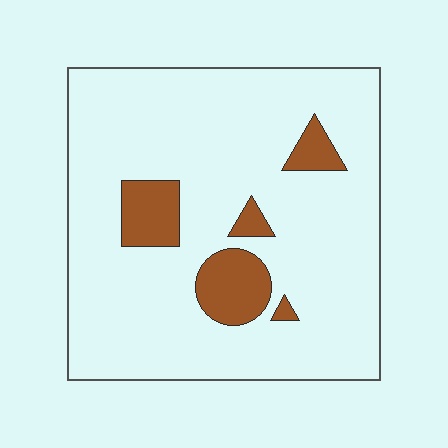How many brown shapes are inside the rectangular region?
5.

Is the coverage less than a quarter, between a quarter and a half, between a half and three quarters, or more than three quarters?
Less than a quarter.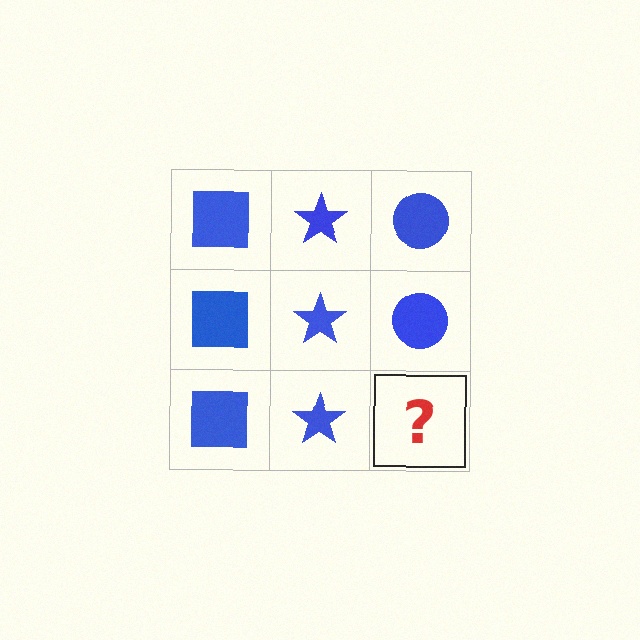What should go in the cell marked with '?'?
The missing cell should contain a blue circle.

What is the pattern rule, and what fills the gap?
The rule is that each column has a consistent shape. The gap should be filled with a blue circle.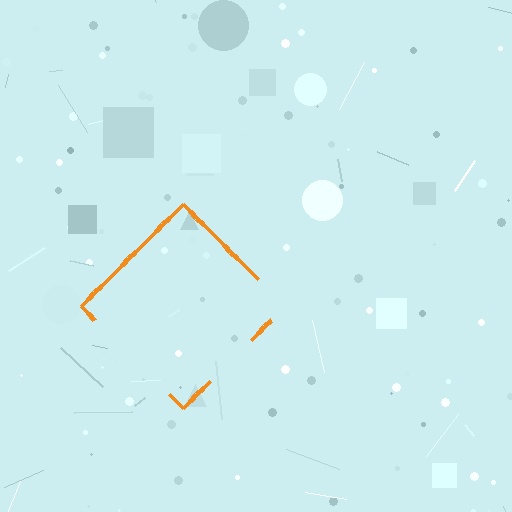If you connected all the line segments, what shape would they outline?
They would outline a diamond.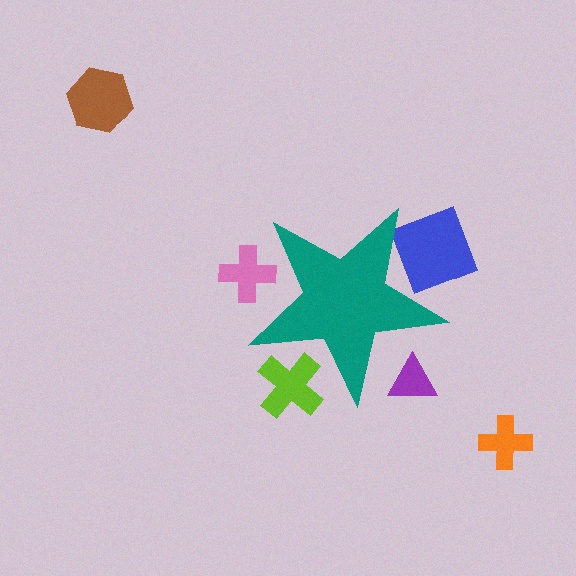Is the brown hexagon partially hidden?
No, the brown hexagon is fully visible.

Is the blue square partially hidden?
Yes, the blue square is partially hidden behind the teal star.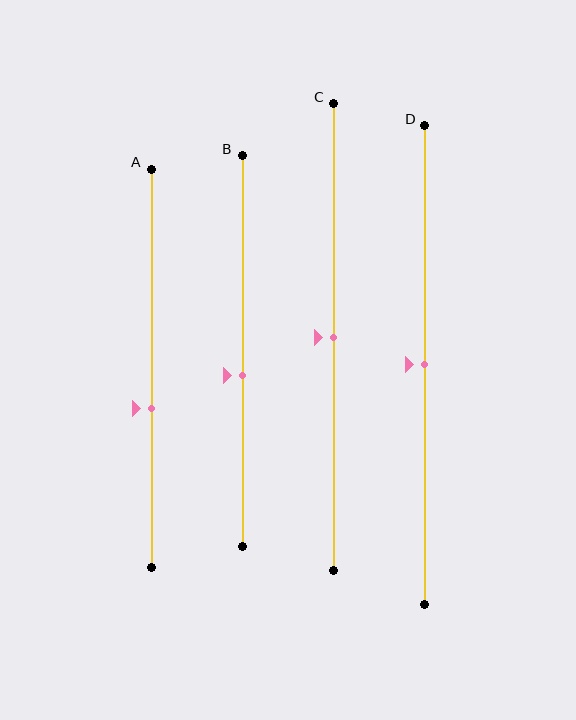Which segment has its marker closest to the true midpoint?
Segment C has its marker closest to the true midpoint.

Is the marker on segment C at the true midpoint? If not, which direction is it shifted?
Yes, the marker on segment C is at the true midpoint.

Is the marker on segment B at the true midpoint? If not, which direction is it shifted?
No, the marker on segment B is shifted downward by about 6% of the segment length.